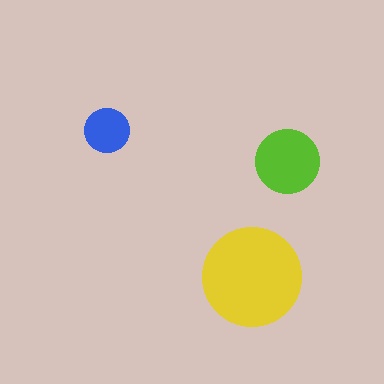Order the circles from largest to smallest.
the yellow one, the lime one, the blue one.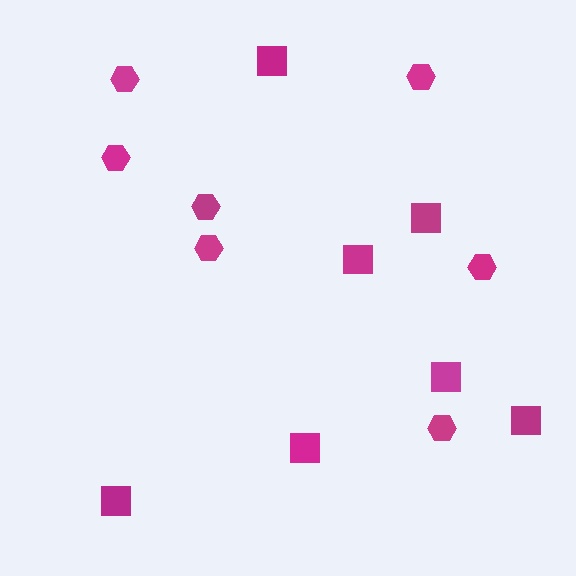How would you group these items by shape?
There are 2 groups: one group of hexagons (7) and one group of squares (7).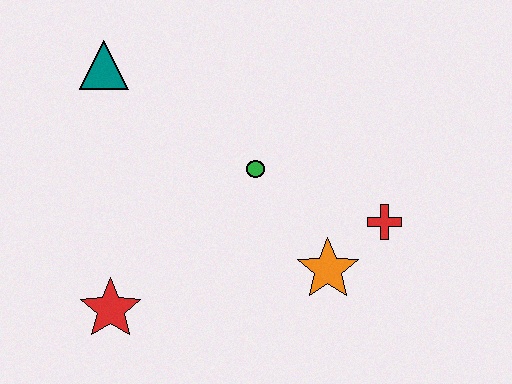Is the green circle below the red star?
No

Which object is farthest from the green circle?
The red star is farthest from the green circle.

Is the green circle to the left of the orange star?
Yes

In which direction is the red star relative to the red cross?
The red star is to the left of the red cross.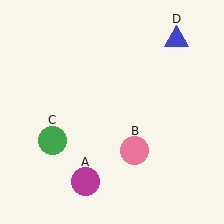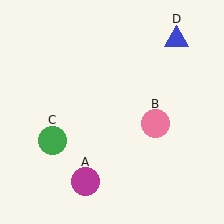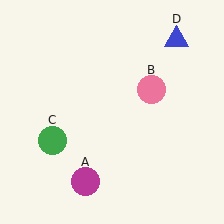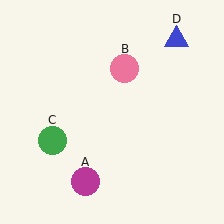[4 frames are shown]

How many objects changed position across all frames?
1 object changed position: pink circle (object B).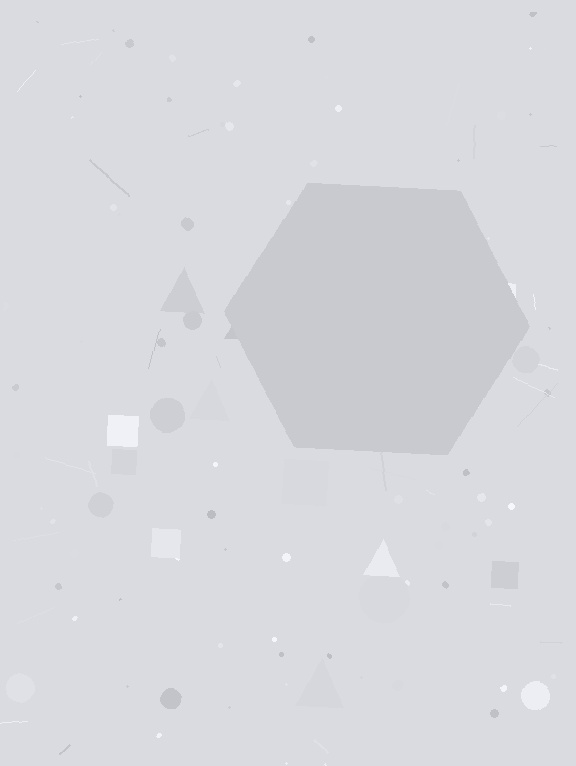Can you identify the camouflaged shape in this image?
The camouflaged shape is a hexagon.